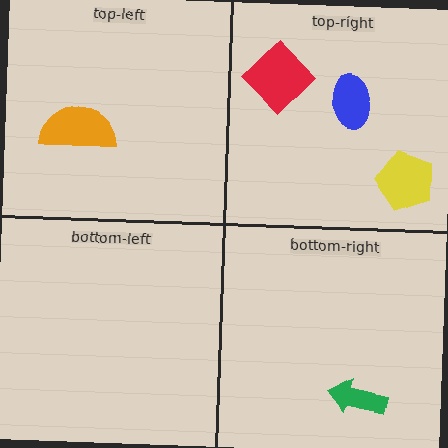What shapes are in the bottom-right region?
The green arrow.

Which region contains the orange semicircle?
The top-left region.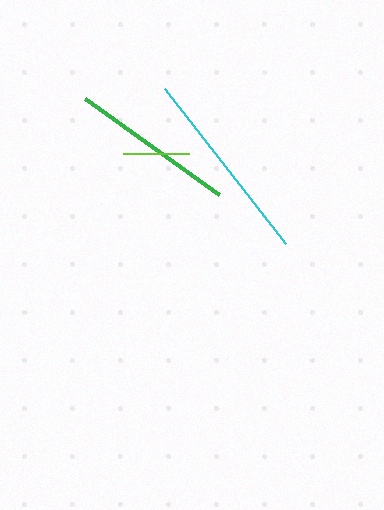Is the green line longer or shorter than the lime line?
The green line is longer than the lime line.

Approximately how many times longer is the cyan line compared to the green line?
The cyan line is approximately 1.2 times the length of the green line.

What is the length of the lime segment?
The lime segment is approximately 66 pixels long.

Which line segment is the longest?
The cyan line is the longest at approximately 197 pixels.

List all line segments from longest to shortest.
From longest to shortest: cyan, green, lime.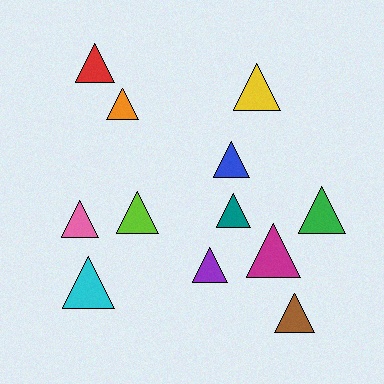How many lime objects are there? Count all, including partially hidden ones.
There is 1 lime object.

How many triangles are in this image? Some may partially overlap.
There are 12 triangles.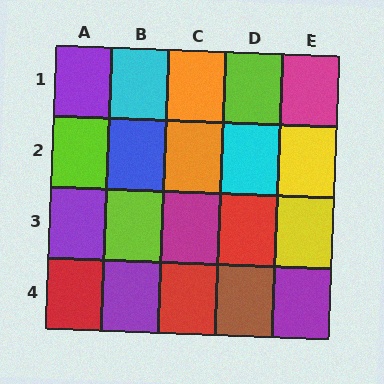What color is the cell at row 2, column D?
Cyan.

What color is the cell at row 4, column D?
Brown.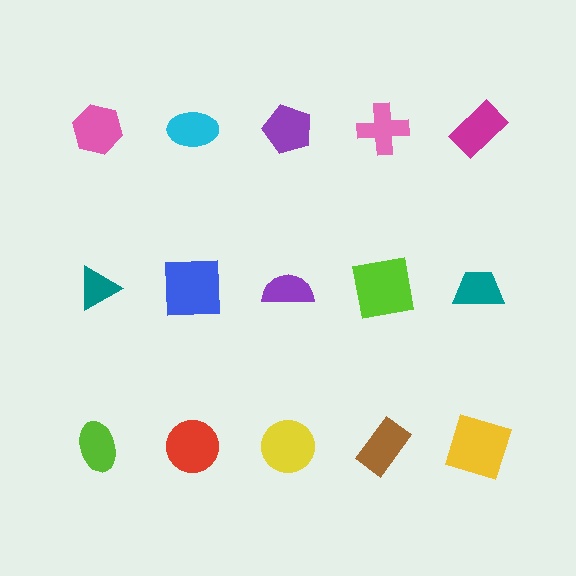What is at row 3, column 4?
A brown rectangle.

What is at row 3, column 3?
A yellow circle.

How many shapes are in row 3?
5 shapes.